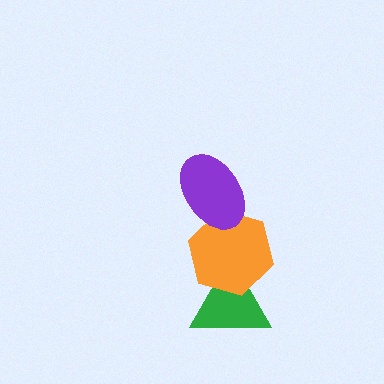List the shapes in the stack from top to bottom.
From top to bottom: the purple ellipse, the orange hexagon, the green triangle.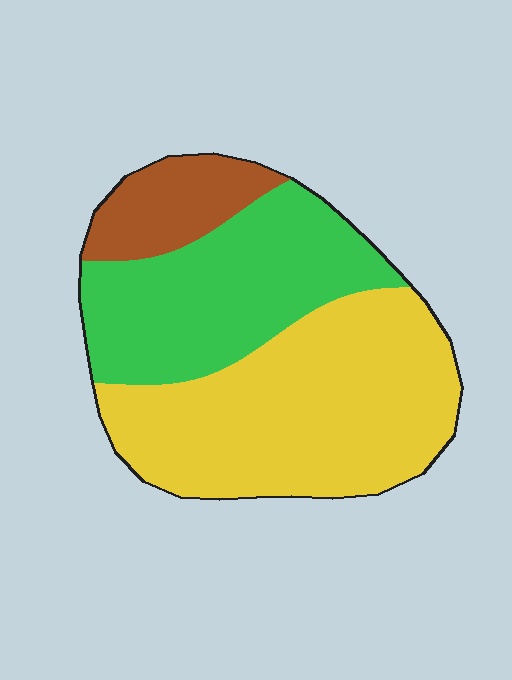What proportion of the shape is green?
Green takes up about three eighths (3/8) of the shape.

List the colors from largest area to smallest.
From largest to smallest: yellow, green, brown.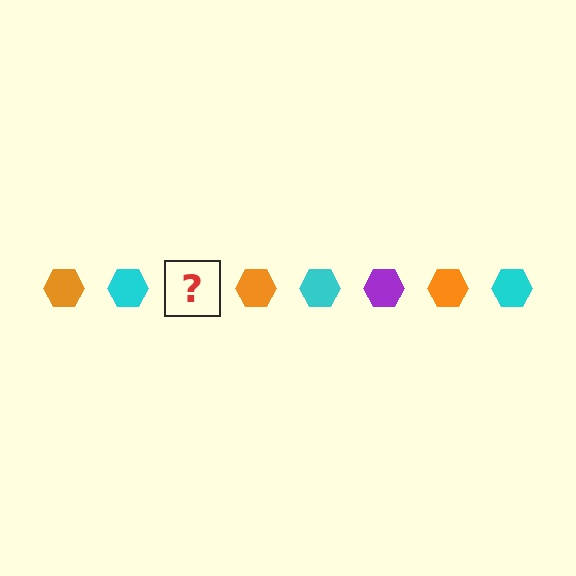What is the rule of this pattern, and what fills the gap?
The rule is that the pattern cycles through orange, cyan, purple hexagons. The gap should be filled with a purple hexagon.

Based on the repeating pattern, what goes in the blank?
The blank should be a purple hexagon.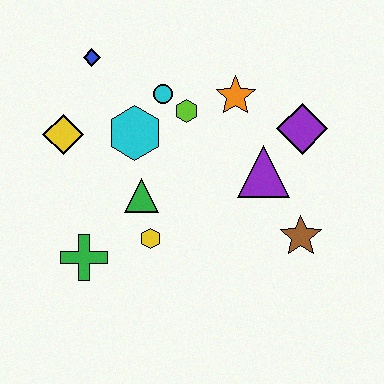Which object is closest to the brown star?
The purple triangle is closest to the brown star.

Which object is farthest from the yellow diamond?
The brown star is farthest from the yellow diamond.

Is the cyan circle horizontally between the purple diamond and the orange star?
No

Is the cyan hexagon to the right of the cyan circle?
No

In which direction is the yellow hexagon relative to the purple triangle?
The yellow hexagon is to the left of the purple triangle.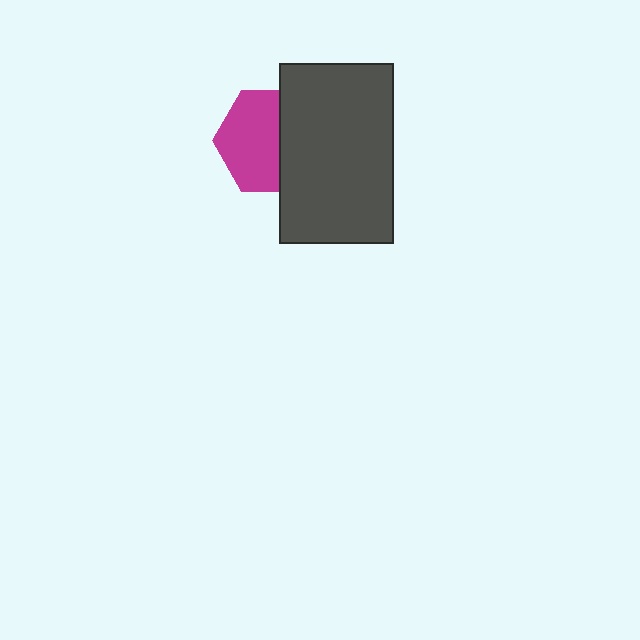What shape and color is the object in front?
The object in front is a dark gray rectangle.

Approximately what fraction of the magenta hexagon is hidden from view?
Roughly 39% of the magenta hexagon is hidden behind the dark gray rectangle.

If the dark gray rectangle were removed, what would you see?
You would see the complete magenta hexagon.